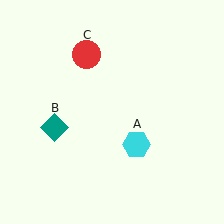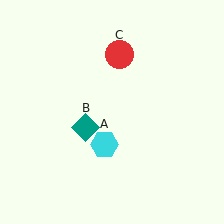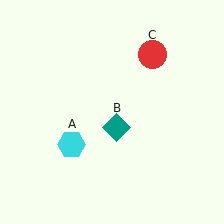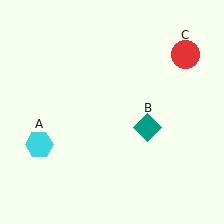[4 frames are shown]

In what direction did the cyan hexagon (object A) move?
The cyan hexagon (object A) moved left.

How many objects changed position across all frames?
3 objects changed position: cyan hexagon (object A), teal diamond (object B), red circle (object C).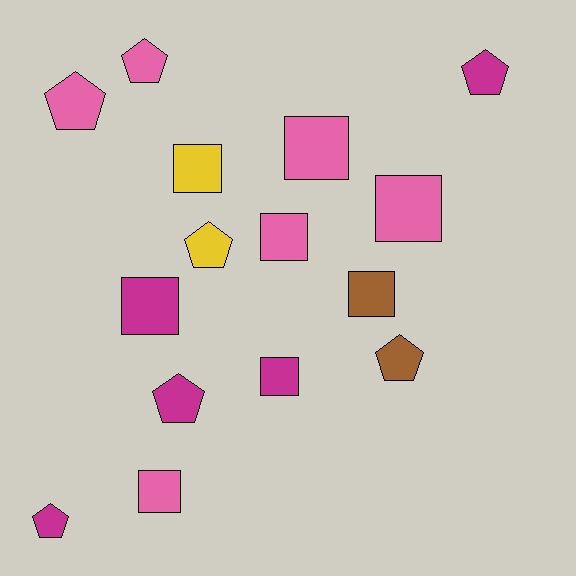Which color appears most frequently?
Pink, with 6 objects.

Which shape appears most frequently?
Square, with 8 objects.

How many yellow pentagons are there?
There is 1 yellow pentagon.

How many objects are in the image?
There are 15 objects.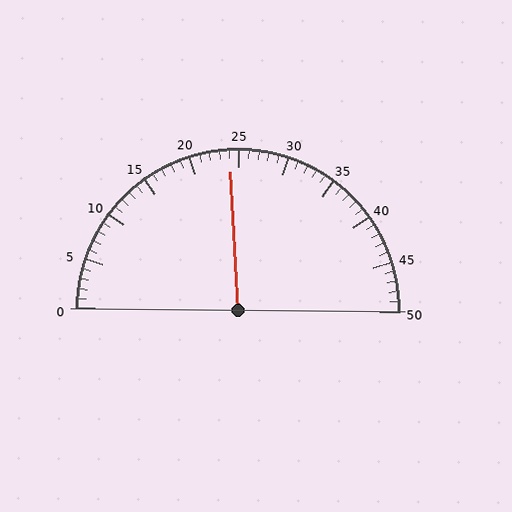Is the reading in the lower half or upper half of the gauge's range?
The reading is in the lower half of the range (0 to 50).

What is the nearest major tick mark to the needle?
The nearest major tick mark is 25.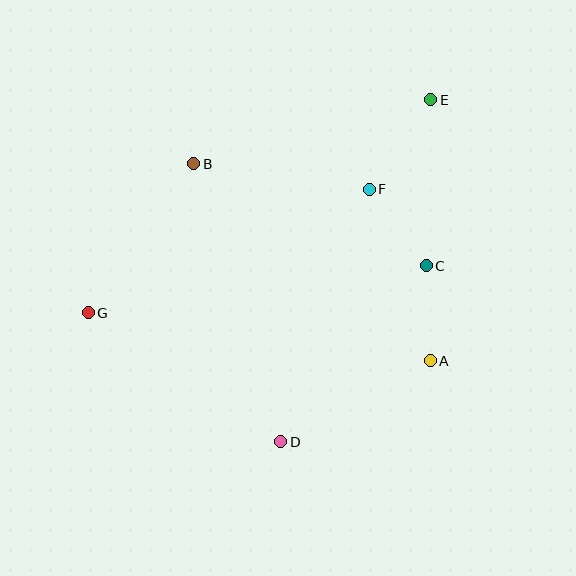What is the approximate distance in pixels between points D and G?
The distance between D and G is approximately 232 pixels.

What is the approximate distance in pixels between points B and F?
The distance between B and F is approximately 177 pixels.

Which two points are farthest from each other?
Points E and G are farthest from each other.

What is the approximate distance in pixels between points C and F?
The distance between C and F is approximately 96 pixels.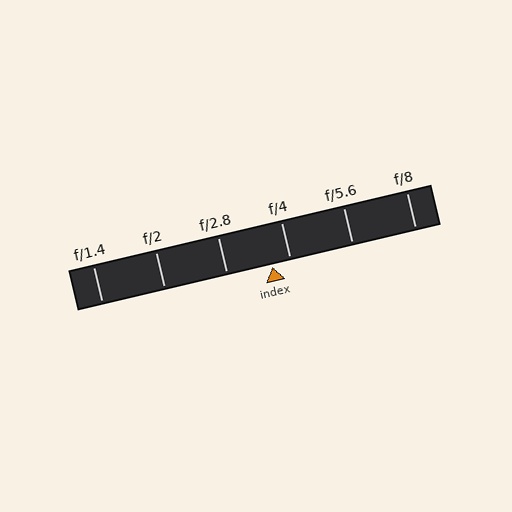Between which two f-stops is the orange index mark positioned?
The index mark is between f/2.8 and f/4.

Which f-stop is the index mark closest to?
The index mark is closest to f/4.